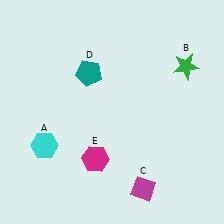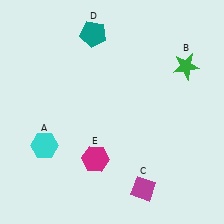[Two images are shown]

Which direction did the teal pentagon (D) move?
The teal pentagon (D) moved up.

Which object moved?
The teal pentagon (D) moved up.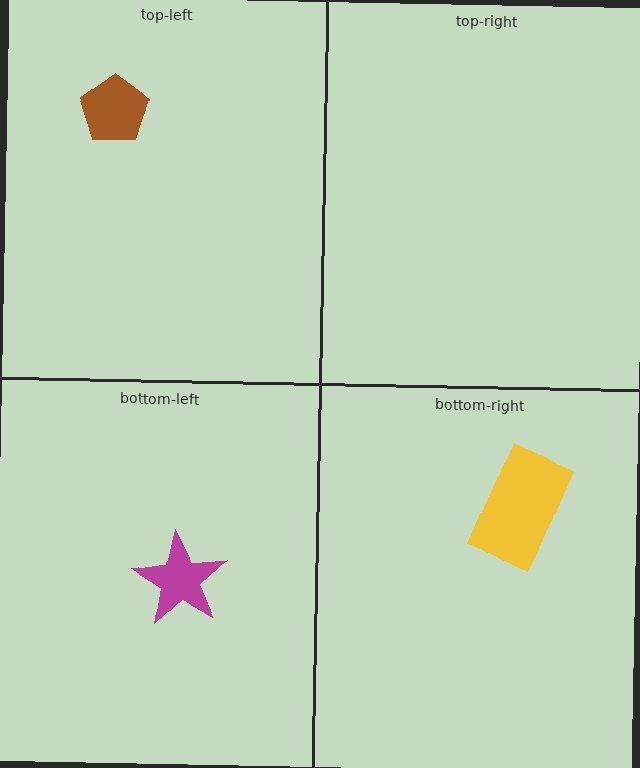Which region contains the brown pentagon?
The top-left region.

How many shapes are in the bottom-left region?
1.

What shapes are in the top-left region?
The brown pentagon.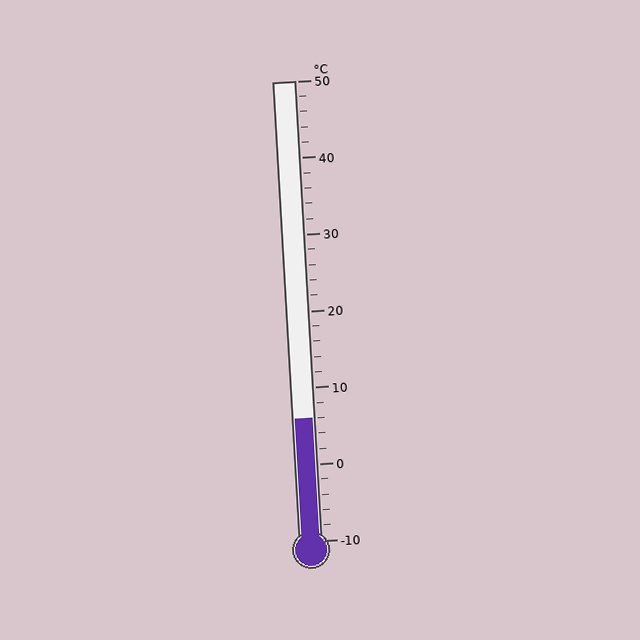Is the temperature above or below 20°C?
The temperature is below 20°C.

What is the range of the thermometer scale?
The thermometer scale ranges from -10°C to 50°C.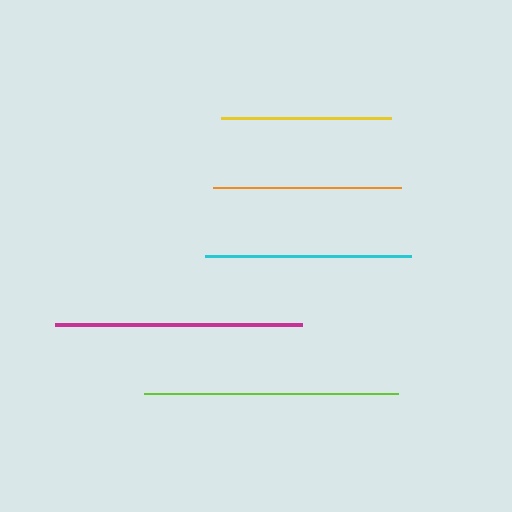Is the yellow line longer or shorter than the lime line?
The lime line is longer than the yellow line.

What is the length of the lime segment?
The lime segment is approximately 254 pixels long.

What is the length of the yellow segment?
The yellow segment is approximately 170 pixels long.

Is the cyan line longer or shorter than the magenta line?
The magenta line is longer than the cyan line.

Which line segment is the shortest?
The yellow line is the shortest at approximately 170 pixels.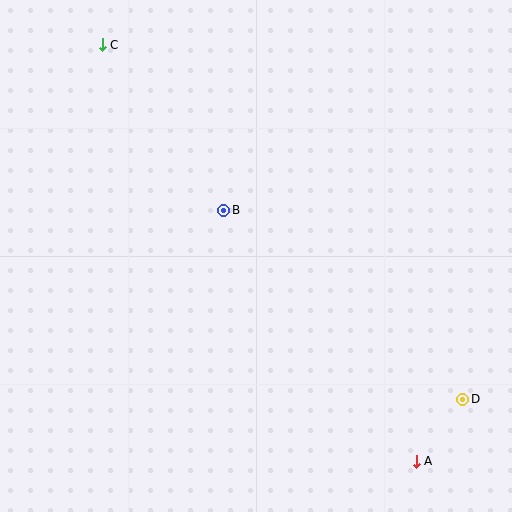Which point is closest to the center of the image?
Point B at (224, 210) is closest to the center.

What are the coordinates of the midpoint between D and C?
The midpoint between D and C is at (283, 222).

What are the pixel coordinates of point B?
Point B is at (224, 210).